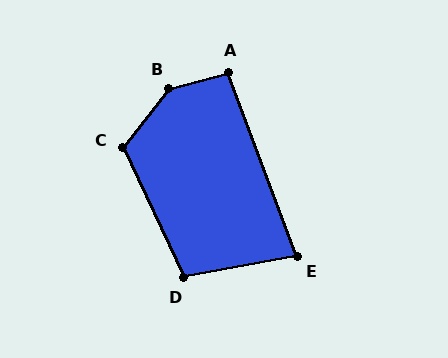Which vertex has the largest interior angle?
B, at approximately 142 degrees.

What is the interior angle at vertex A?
Approximately 96 degrees (obtuse).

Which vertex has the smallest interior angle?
E, at approximately 80 degrees.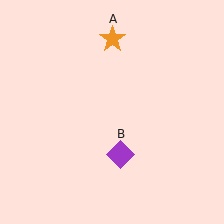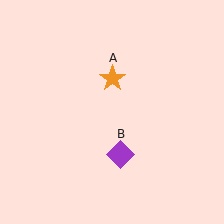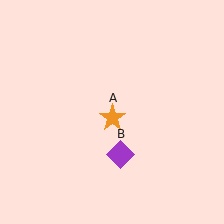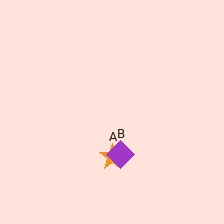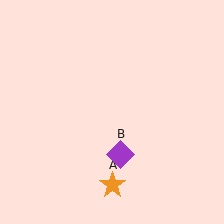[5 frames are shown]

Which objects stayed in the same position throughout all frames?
Purple diamond (object B) remained stationary.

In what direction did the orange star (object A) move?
The orange star (object A) moved down.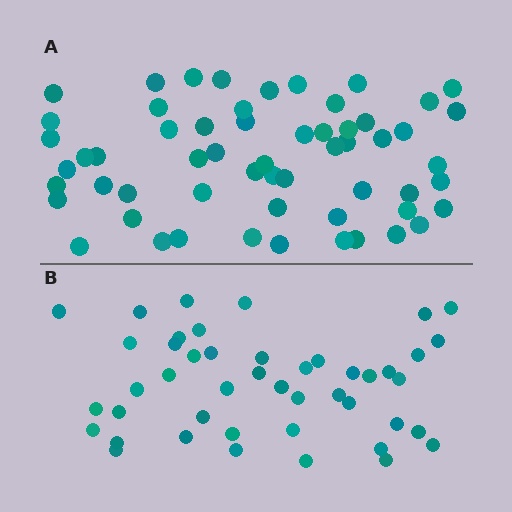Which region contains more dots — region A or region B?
Region A (the top region) has more dots.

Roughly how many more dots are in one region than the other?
Region A has approximately 15 more dots than region B.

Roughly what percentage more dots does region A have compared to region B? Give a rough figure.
About 30% more.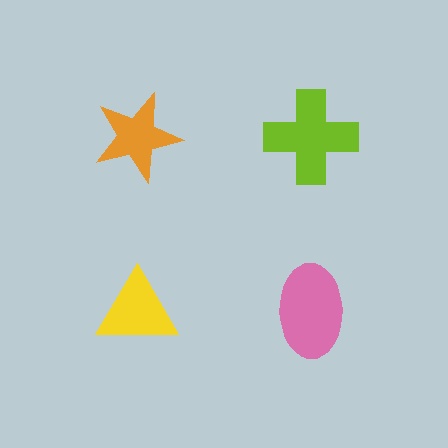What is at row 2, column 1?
A yellow triangle.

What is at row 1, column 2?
A lime cross.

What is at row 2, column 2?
A pink ellipse.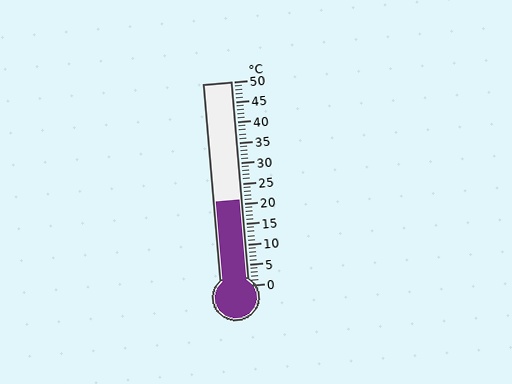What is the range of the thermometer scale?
The thermometer scale ranges from 0°C to 50°C.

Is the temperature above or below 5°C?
The temperature is above 5°C.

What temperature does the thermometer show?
The thermometer shows approximately 21°C.